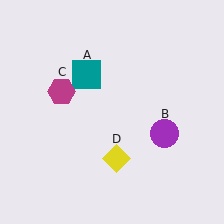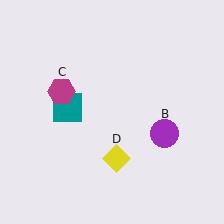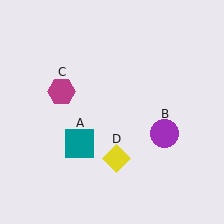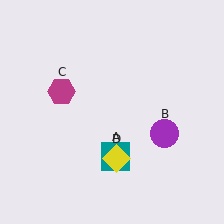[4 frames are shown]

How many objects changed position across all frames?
1 object changed position: teal square (object A).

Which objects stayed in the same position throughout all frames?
Purple circle (object B) and magenta hexagon (object C) and yellow diamond (object D) remained stationary.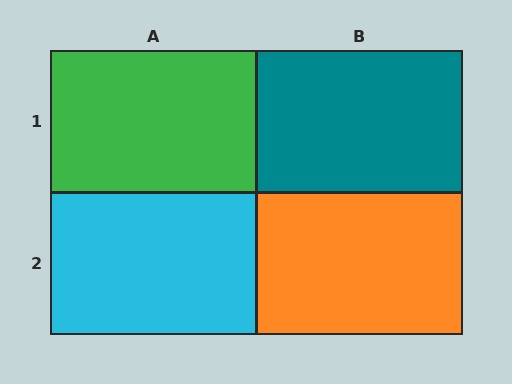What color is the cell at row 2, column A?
Cyan.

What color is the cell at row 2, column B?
Orange.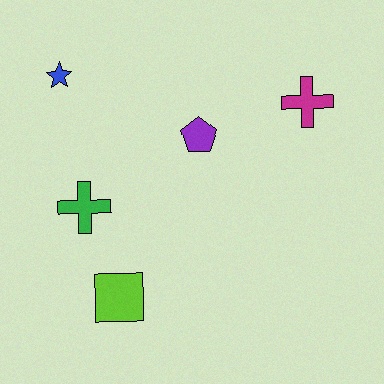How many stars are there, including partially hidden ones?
There is 1 star.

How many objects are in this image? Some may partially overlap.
There are 5 objects.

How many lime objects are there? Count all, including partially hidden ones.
There is 1 lime object.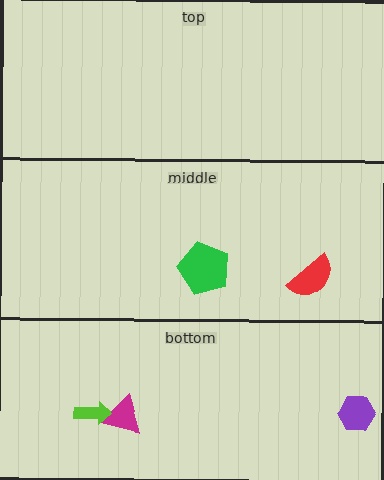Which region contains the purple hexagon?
The bottom region.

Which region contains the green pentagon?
The middle region.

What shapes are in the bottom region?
The magenta triangle, the purple hexagon, the lime arrow.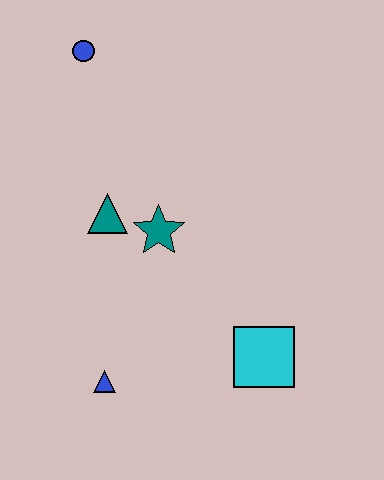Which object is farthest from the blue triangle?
The blue circle is farthest from the blue triangle.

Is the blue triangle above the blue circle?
No